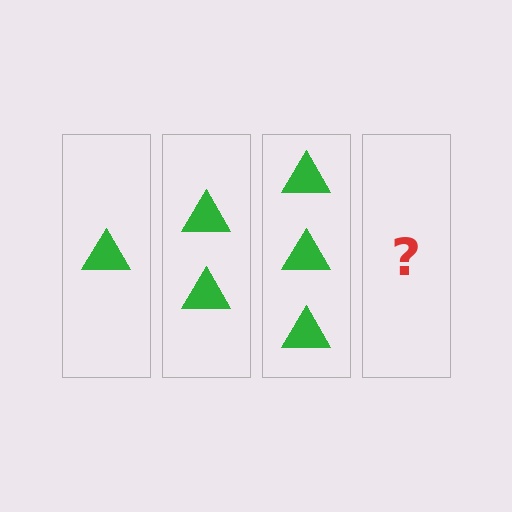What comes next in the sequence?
The next element should be 4 triangles.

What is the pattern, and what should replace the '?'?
The pattern is that each step adds one more triangle. The '?' should be 4 triangles.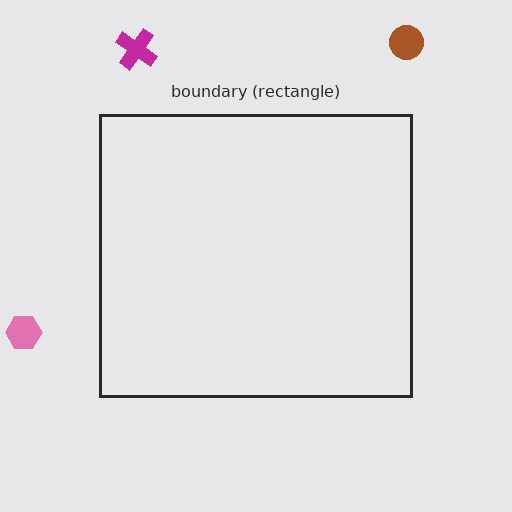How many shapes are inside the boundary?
0 inside, 3 outside.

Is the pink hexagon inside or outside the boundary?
Outside.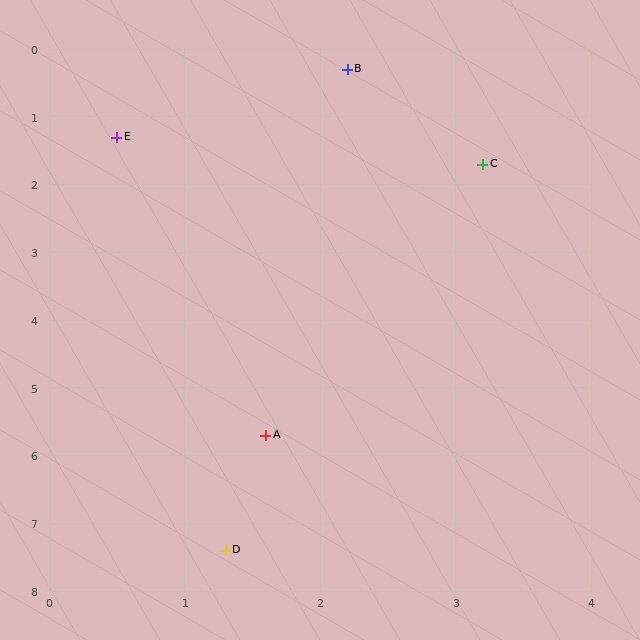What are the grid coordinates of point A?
Point A is at approximately (1.6, 5.7).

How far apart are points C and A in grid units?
Points C and A are about 4.3 grid units apart.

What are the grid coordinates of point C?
Point C is at approximately (3.2, 1.7).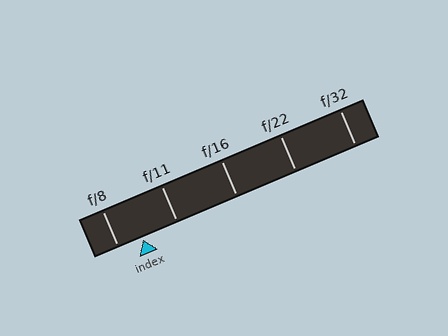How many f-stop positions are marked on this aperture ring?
There are 5 f-stop positions marked.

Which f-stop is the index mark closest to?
The index mark is closest to f/8.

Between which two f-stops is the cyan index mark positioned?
The index mark is between f/8 and f/11.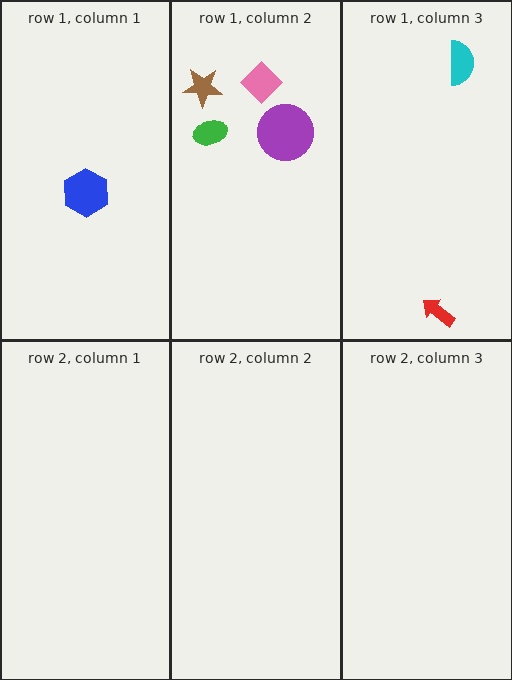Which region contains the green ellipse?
The row 1, column 2 region.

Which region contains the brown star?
The row 1, column 2 region.